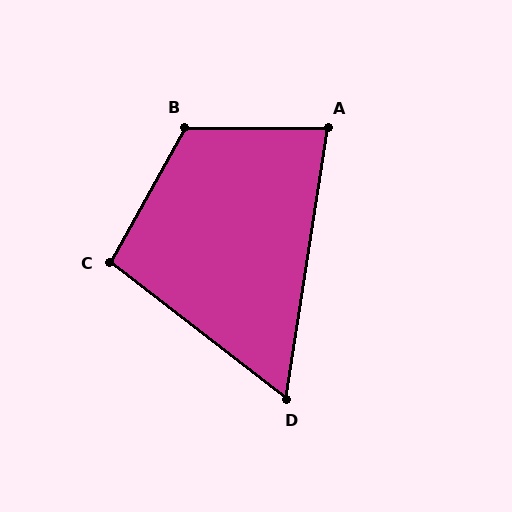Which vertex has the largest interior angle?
B, at approximately 119 degrees.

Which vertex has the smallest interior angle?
D, at approximately 61 degrees.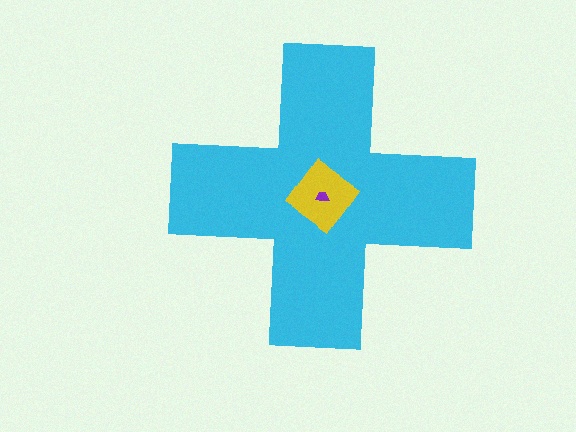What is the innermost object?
The purple trapezoid.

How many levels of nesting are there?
3.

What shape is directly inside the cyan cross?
The yellow diamond.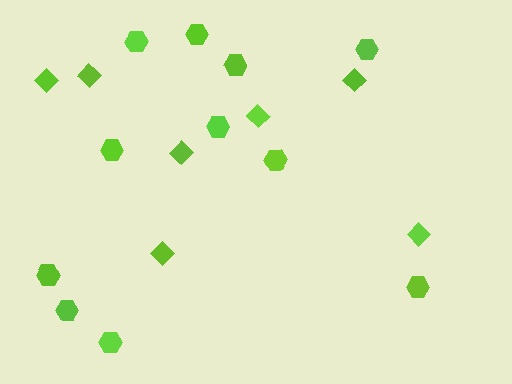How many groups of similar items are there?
There are 2 groups: one group of diamonds (7) and one group of hexagons (11).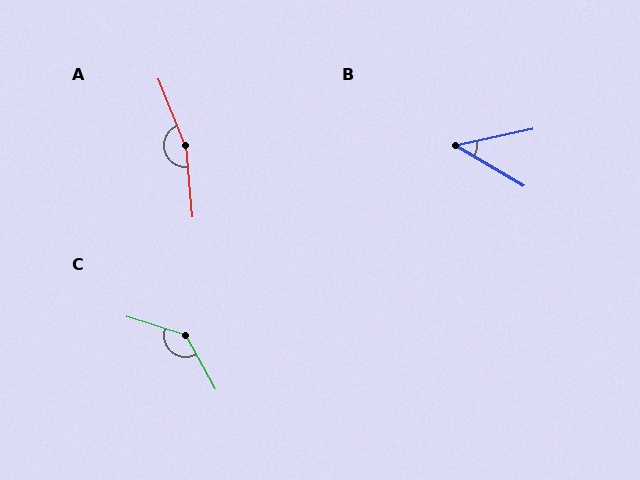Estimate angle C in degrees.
Approximately 136 degrees.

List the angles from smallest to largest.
B (43°), C (136°), A (163°).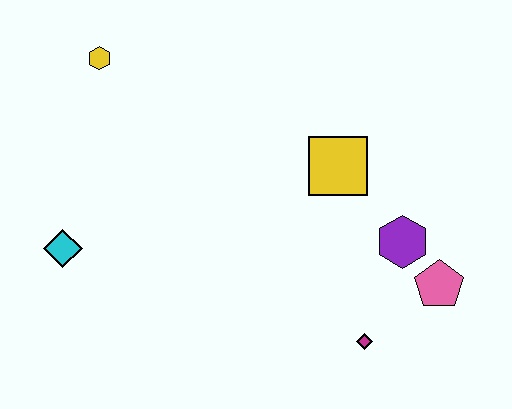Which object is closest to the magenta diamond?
The pink pentagon is closest to the magenta diamond.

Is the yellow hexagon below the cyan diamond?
No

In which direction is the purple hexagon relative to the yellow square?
The purple hexagon is below the yellow square.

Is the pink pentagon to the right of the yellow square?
Yes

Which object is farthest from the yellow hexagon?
The pink pentagon is farthest from the yellow hexagon.